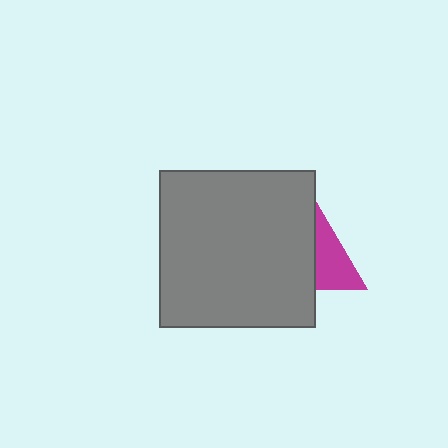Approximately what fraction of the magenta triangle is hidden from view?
Roughly 53% of the magenta triangle is hidden behind the gray square.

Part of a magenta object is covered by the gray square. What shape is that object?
It is a triangle.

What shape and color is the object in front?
The object in front is a gray square.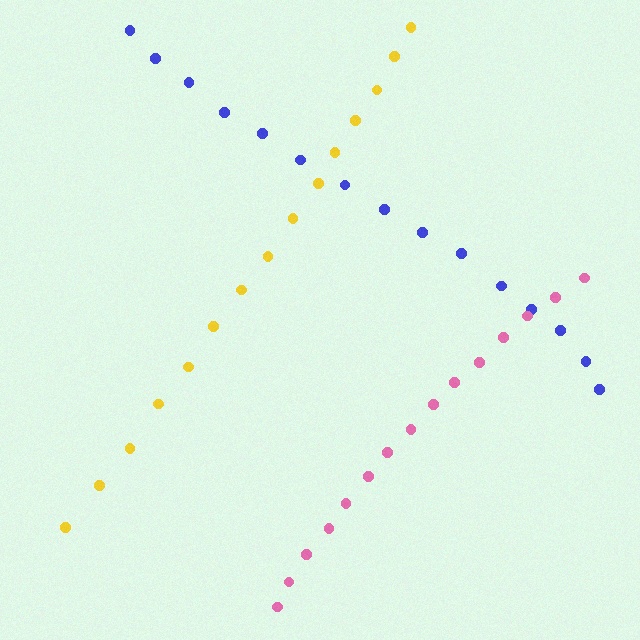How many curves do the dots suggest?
There are 3 distinct paths.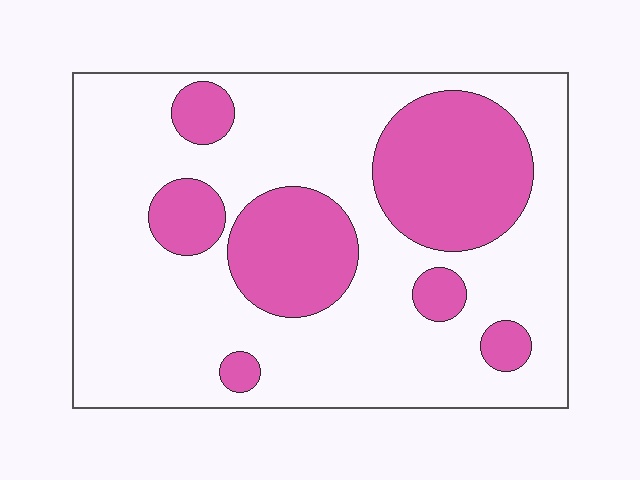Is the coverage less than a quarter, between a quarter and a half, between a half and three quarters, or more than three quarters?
Between a quarter and a half.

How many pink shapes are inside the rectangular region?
7.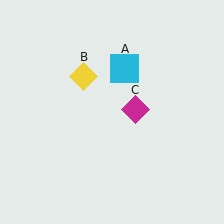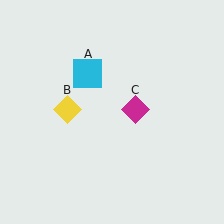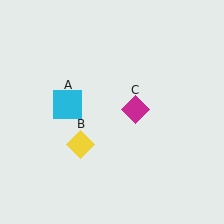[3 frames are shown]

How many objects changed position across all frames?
2 objects changed position: cyan square (object A), yellow diamond (object B).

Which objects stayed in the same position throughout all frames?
Magenta diamond (object C) remained stationary.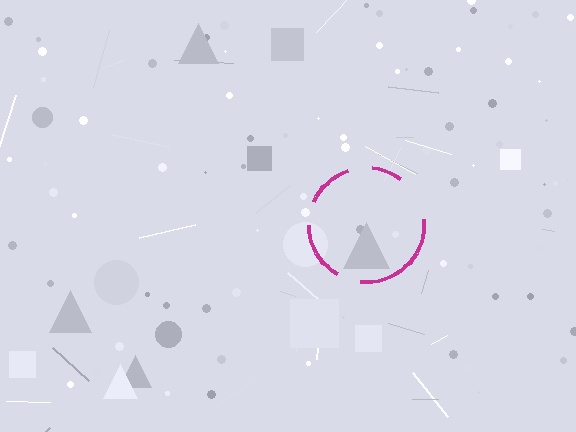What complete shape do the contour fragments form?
The contour fragments form a circle.